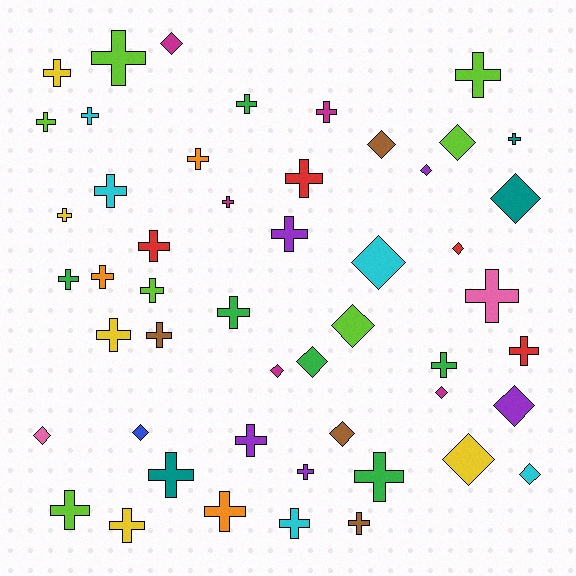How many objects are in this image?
There are 50 objects.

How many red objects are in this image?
There are 4 red objects.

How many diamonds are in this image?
There are 17 diamonds.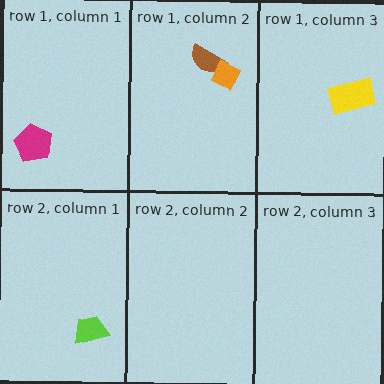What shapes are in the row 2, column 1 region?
The lime trapezoid.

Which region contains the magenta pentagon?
The row 1, column 1 region.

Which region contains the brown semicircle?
The row 1, column 2 region.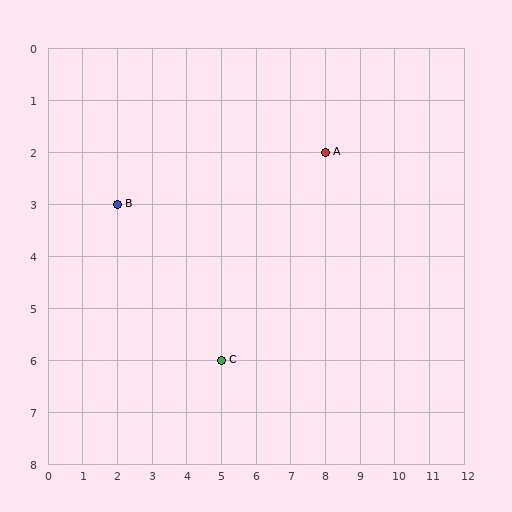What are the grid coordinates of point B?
Point B is at grid coordinates (2, 3).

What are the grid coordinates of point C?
Point C is at grid coordinates (5, 6).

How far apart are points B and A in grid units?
Points B and A are 6 columns and 1 row apart (about 6.1 grid units diagonally).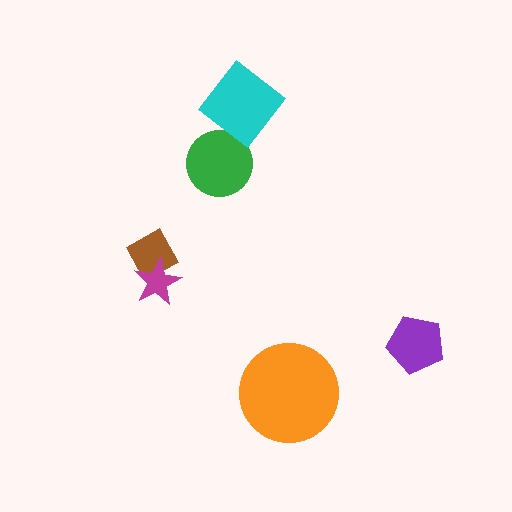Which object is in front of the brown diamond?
The magenta star is in front of the brown diamond.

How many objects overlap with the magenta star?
1 object overlaps with the magenta star.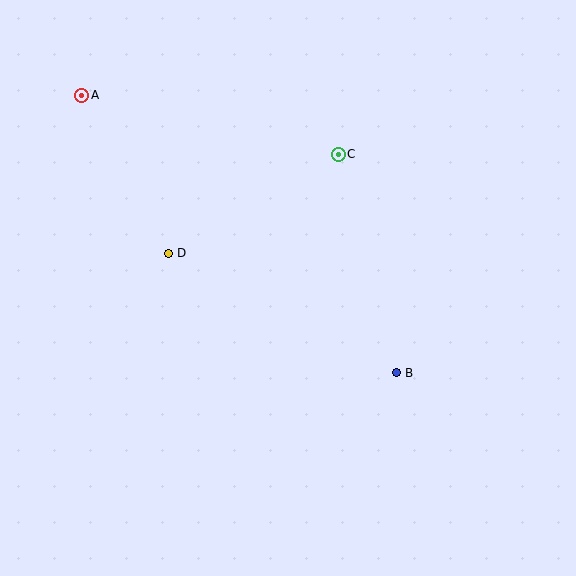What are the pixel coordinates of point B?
Point B is at (396, 373).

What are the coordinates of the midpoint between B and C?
The midpoint between B and C is at (367, 263).